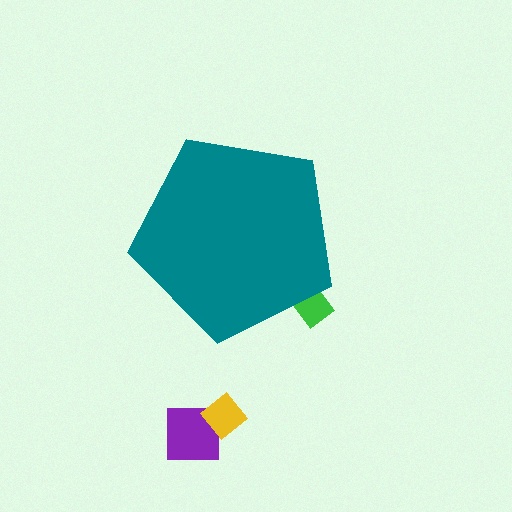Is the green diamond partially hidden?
Yes, the green diamond is partially hidden behind the teal pentagon.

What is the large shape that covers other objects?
A teal pentagon.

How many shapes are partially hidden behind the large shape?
1 shape is partially hidden.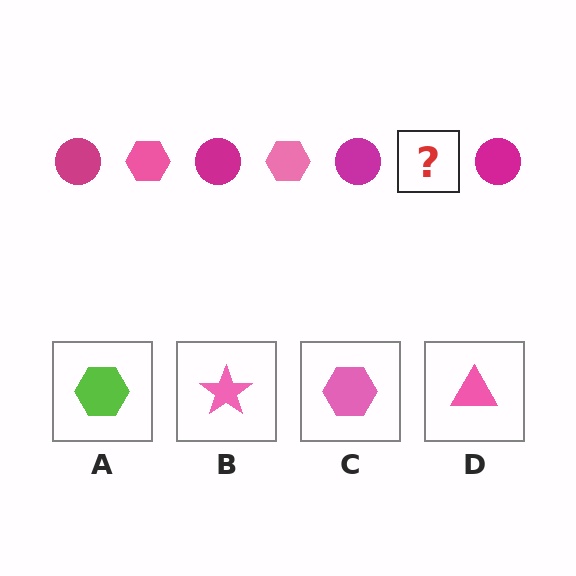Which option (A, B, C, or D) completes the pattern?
C.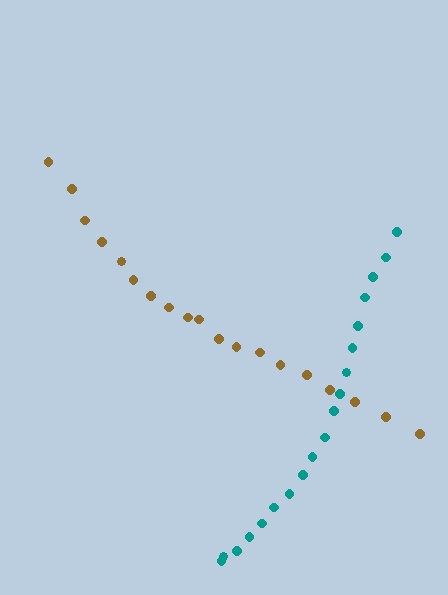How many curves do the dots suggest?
There are 2 distinct paths.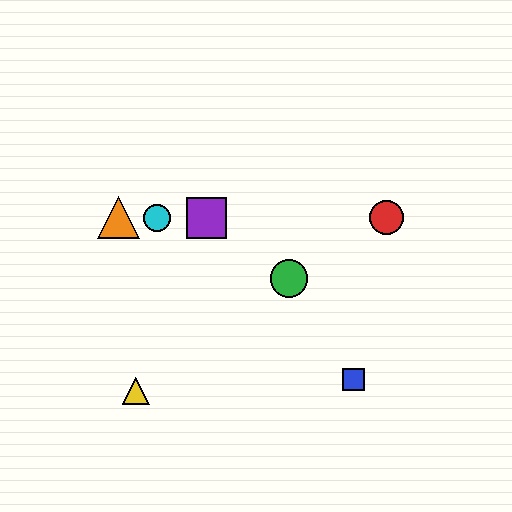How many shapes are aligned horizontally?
4 shapes (the red circle, the purple square, the orange triangle, the cyan circle) are aligned horizontally.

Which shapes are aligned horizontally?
The red circle, the purple square, the orange triangle, the cyan circle are aligned horizontally.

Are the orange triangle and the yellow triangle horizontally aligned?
No, the orange triangle is at y≈218 and the yellow triangle is at y≈391.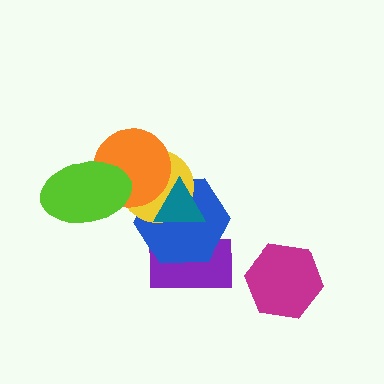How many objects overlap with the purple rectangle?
2 objects overlap with the purple rectangle.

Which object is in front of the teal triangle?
The orange circle is in front of the teal triangle.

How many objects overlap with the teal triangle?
4 objects overlap with the teal triangle.